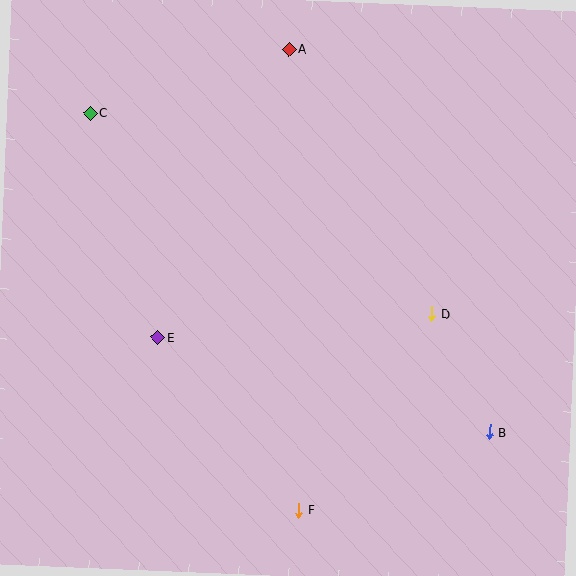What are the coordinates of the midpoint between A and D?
The midpoint between A and D is at (360, 181).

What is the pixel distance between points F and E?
The distance between F and E is 223 pixels.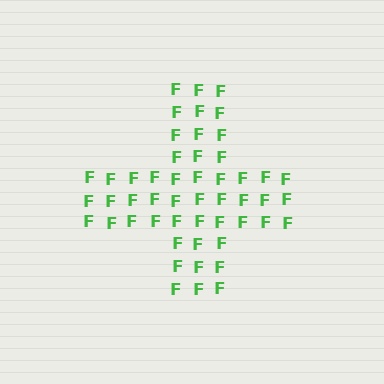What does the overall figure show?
The overall figure shows a cross.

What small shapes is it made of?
It is made of small letter F's.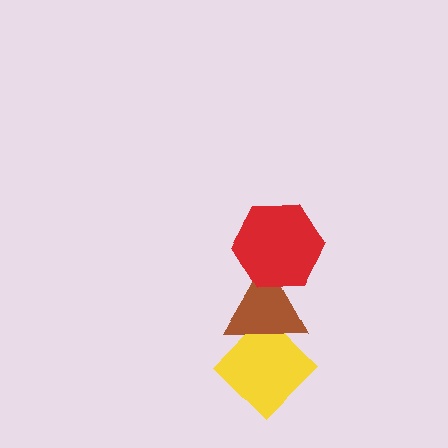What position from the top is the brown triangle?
The brown triangle is 2nd from the top.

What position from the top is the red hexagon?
The red hexagon is 1st from the top.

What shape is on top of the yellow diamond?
The brown triangle is on top of the yellow diamond.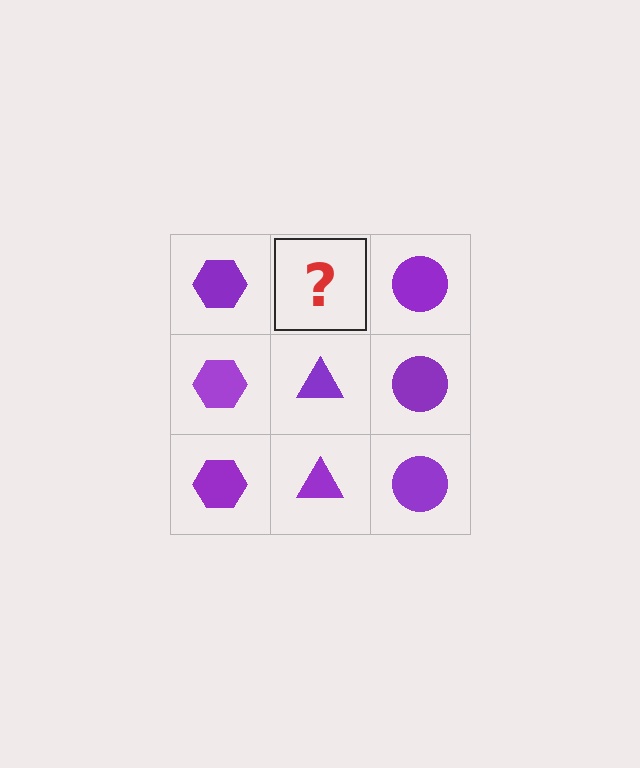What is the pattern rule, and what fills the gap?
The rule is that each column has a consistent shape. The gap should be filled with a purple triangle.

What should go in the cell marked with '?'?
The missing cell should contain a purple triangle.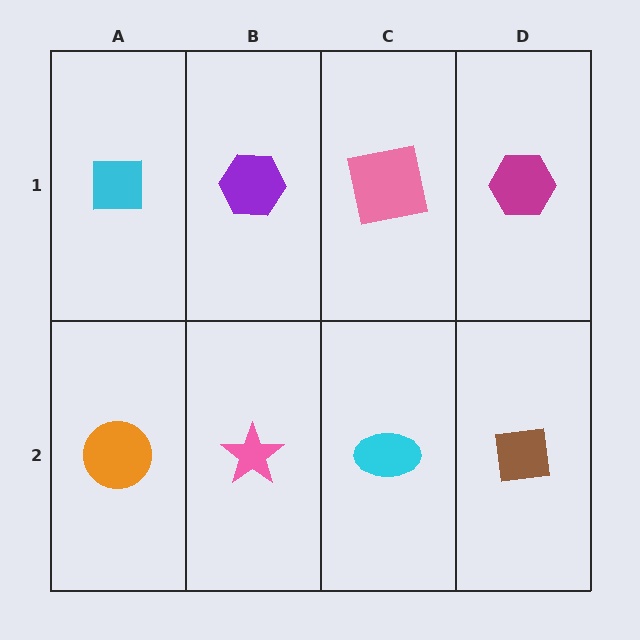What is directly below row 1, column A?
An orange circle.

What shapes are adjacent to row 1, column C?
A cyan ellipse (row 2, column C), a purple hexagon (row 1, column B), a magenta hexagon (row 1, column D).